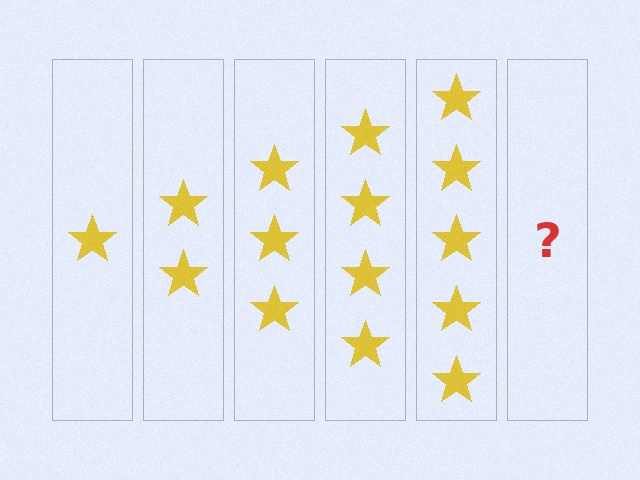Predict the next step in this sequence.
The next step is 6 stars.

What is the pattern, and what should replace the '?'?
The pattern is that each step adds one more star. The '?' should be 6 stars.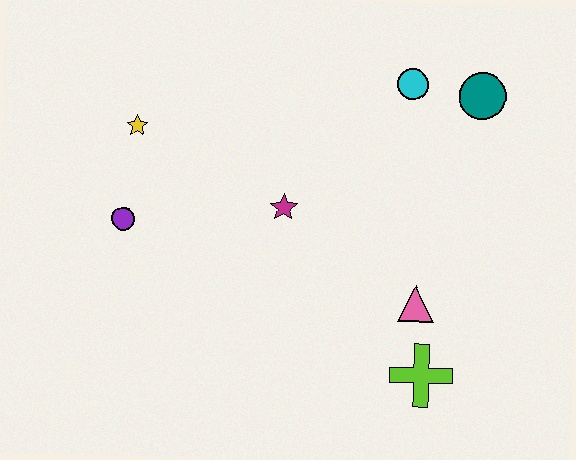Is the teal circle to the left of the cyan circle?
No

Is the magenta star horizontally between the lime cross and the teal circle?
No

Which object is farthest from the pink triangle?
The yellow star is farthest from the pink triangle.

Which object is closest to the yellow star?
The purple circle is closest to the yellow star.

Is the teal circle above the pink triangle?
Yes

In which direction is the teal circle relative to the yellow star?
The teal circle is to the right of the yellow star.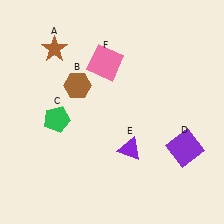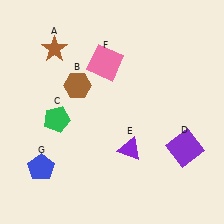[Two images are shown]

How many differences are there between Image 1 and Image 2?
There is 1 difference between the two images.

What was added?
A blue pentagon (G) was added in Image 2.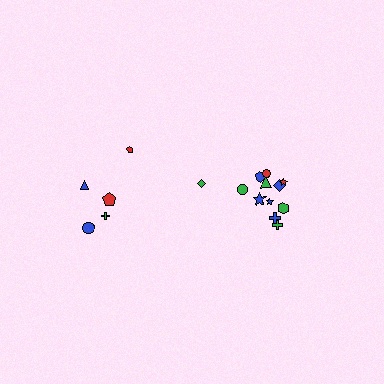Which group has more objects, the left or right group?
The right group.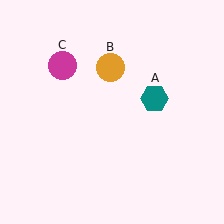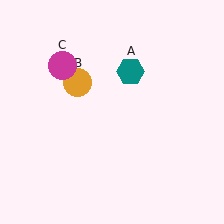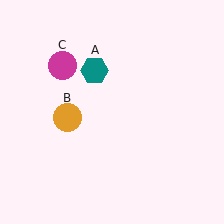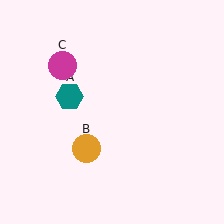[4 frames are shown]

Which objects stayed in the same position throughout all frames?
Magenta circle (object C) remained stationary.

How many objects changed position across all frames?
2 objects changed position: teal hexagon (object A), orange circle (object B).